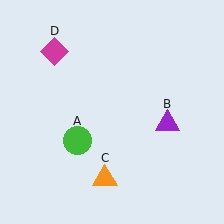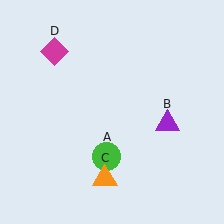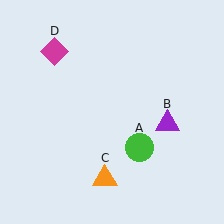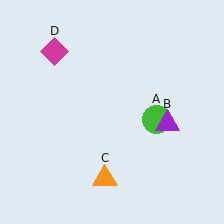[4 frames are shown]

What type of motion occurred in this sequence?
The green circle (object A) rotated counterclockwise around the center of the scene.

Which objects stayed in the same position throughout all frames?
Purple triangle (object B) and orange triangle (object C) and magenta diamond (object D) remained stationary.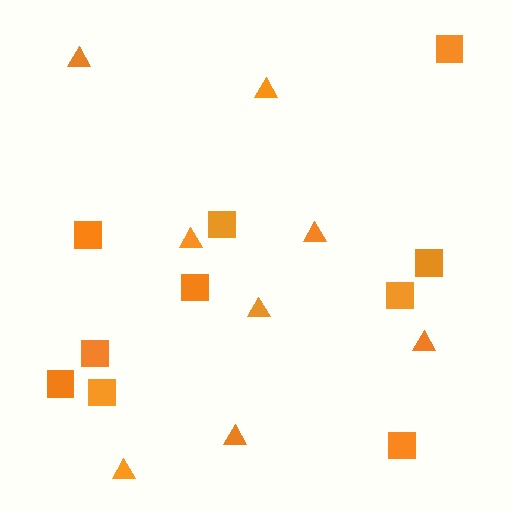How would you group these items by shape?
There are 2 groups: one group of triangles (8) and one group of squares (10).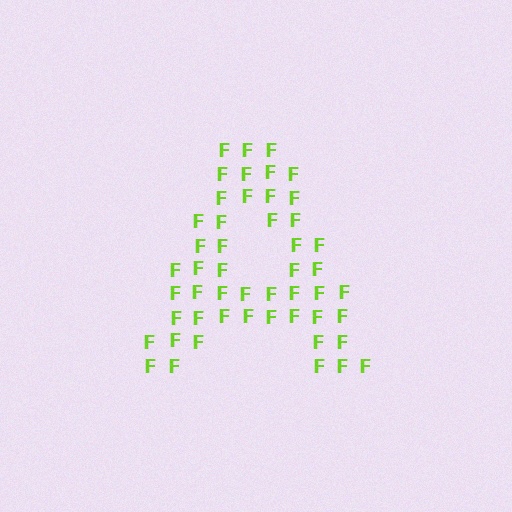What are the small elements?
The small elements are letter F's.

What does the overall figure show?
The overall figure shows the letter A.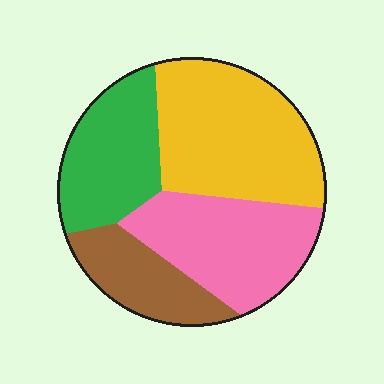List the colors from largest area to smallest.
From largest to smallest: yellow, pink, green, brown.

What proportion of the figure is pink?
Pink covers about 25% of the figure.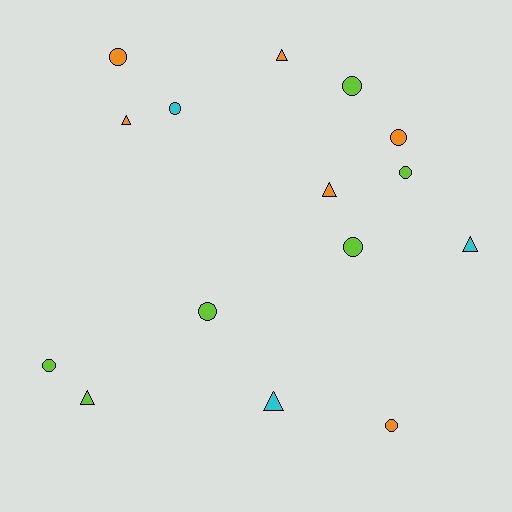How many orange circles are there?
There are 3 orange circles.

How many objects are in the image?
There are 15 objects.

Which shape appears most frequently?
Circle, with 9 objects.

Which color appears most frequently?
Lime, with 6 objects.